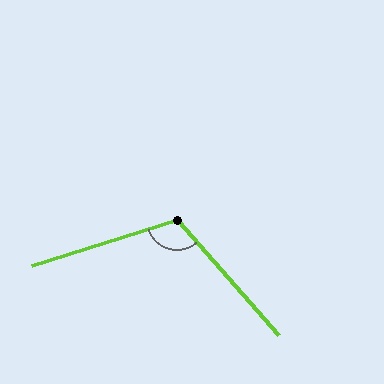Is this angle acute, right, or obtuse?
It is obtuse.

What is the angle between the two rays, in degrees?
Approximately 114 degrees.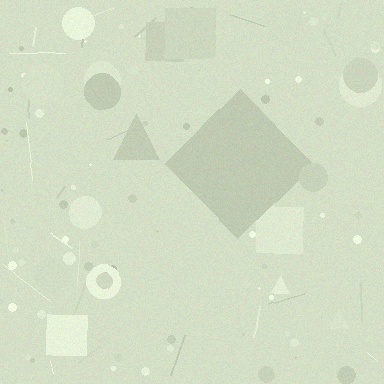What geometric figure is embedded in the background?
A diamond is embedded in the background.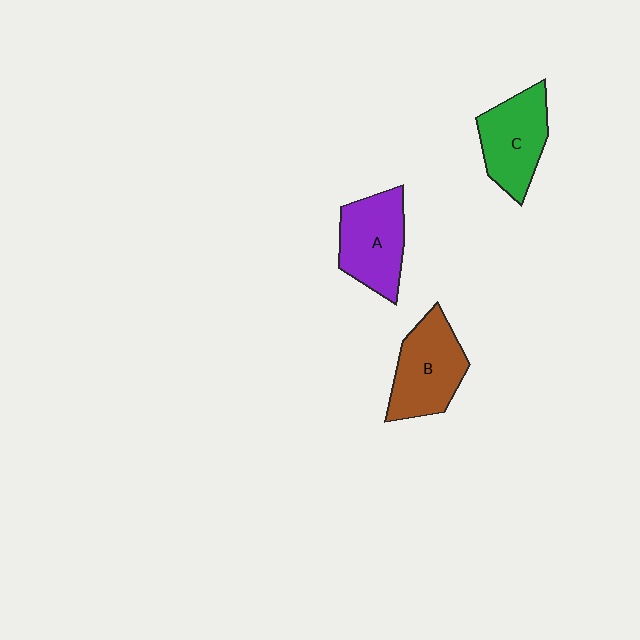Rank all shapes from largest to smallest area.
From largest to smallest: B (brown), A (purple), C (green).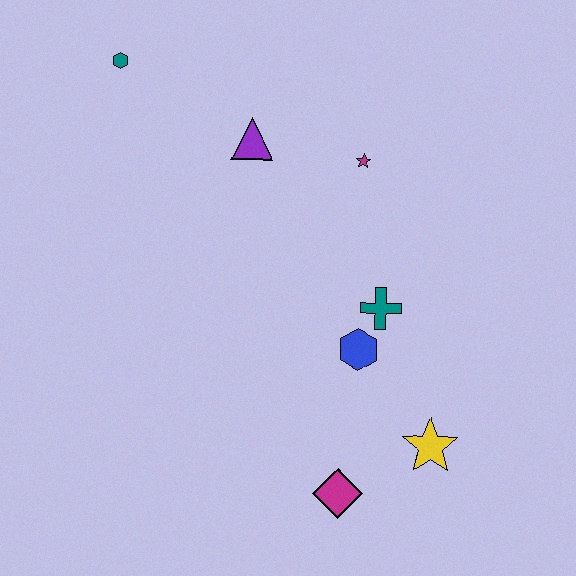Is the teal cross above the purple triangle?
No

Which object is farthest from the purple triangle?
The magenta diamond is farthest from the purple triangle.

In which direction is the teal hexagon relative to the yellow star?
The teal hexagon is above the yellow star.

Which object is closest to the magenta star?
The purple triangle is closest to the magenta star.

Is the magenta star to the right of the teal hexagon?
Yes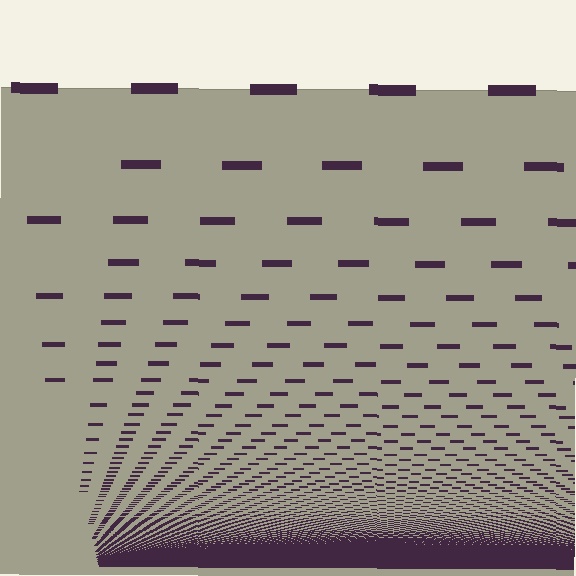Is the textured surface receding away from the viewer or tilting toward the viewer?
The surface appears to tilt toward the viewer. Texture elements get larger and sparser toward the top.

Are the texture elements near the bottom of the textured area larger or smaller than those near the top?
Smaller. The gradient is inverted — elements near the bottom are smaller and denser.